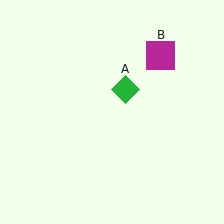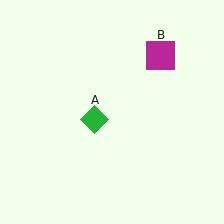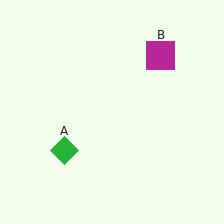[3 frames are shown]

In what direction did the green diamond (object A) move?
The green diamond (object A) moved down and to the left.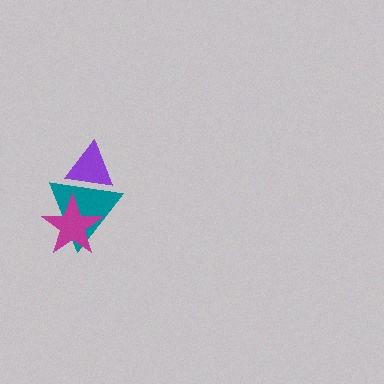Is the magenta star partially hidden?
No, no other shape covers it.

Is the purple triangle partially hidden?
Yes, it is partially covered by another shape.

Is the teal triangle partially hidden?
Yes, it is partially covered by another shape.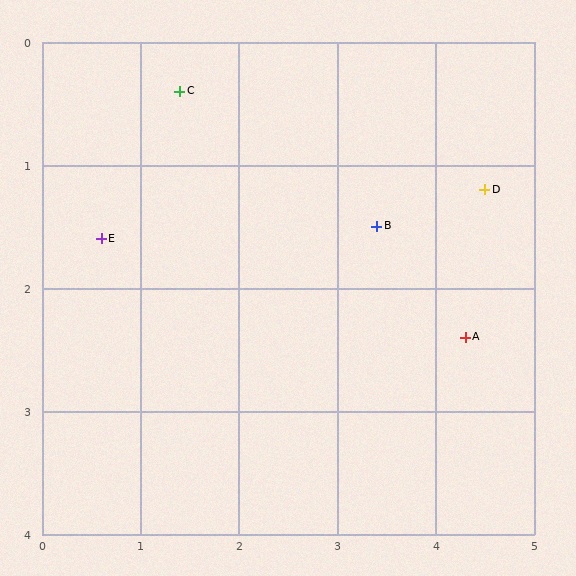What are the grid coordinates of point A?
Point A is at approximately (4.3, 2.4).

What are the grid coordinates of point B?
Point B is at approximately (3.4, 1.5).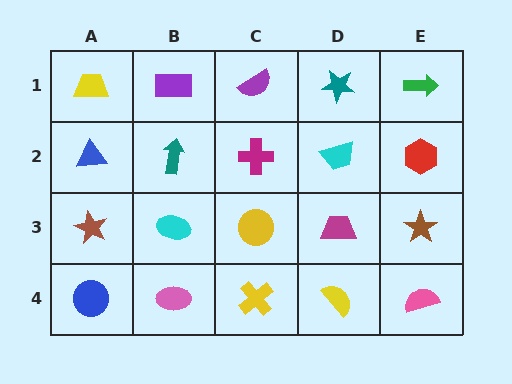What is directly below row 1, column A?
A blue triangle.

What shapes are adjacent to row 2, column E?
A green arrow (row 1, column E), a brown star (row 3, column E), a cyan trapezoid (row 2, column D).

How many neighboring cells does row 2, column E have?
3.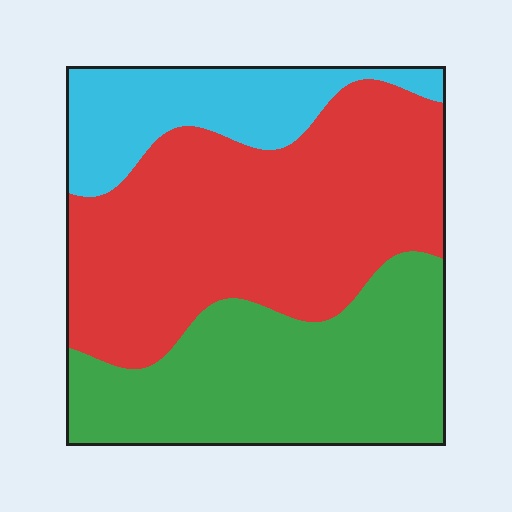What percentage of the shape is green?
Green takes up about one third (1/3) of the shape.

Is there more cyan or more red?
Red.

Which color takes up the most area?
Red, at roughly 50%.